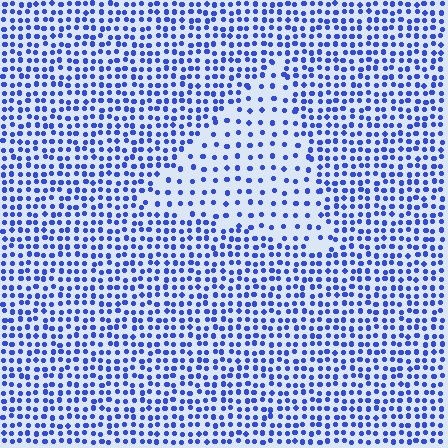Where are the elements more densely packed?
The elements are more densely packed outside the triangle boundary.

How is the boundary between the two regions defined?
The boundary is defined by a change in element density (approximately 2.1x ratio). All elements are the same color, size, and shape.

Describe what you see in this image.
The image contains small blue elements arranged at two different densities. A triangle-shaped region is visible where the elements are less densely packed than the surrounding area.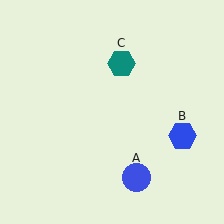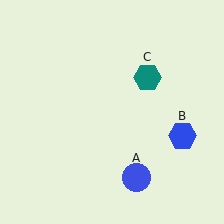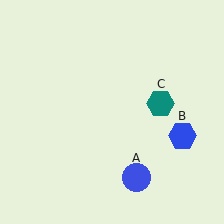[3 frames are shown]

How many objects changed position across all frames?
1 object changed position: teal hexagon (object C).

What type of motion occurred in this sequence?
The teal hexagon (object C) rotated clockwise around the center of the scene.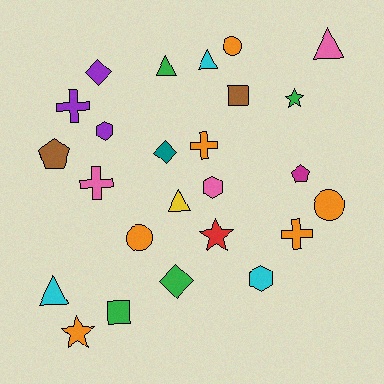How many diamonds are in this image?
There are 3 diamonds.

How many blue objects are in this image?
There are no blue objects.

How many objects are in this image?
There are 25 objects.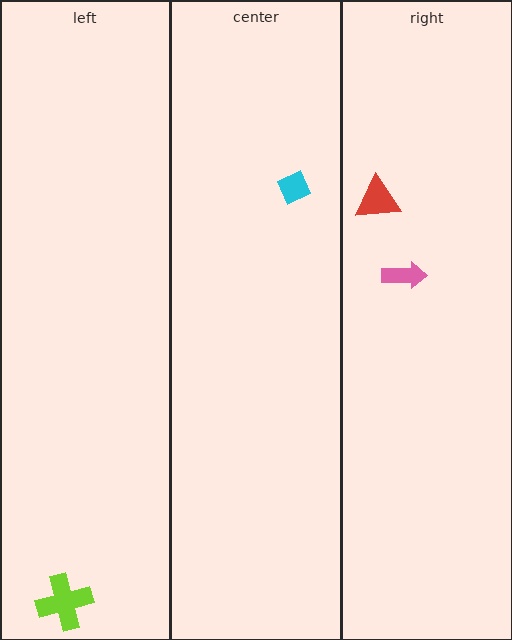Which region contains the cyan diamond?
The center region.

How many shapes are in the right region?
2.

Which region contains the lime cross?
The left region.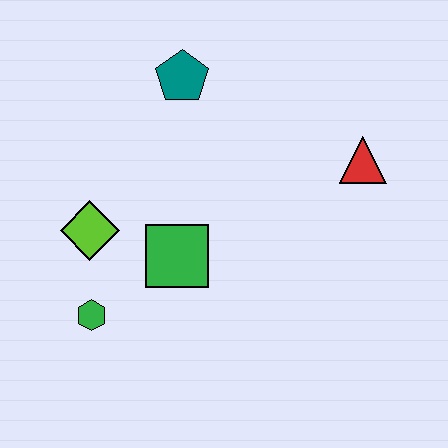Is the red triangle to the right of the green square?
Yes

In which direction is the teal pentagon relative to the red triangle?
The teal pentagon is to the left of the red triangle.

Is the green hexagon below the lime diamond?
Yes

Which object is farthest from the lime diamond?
The red triangle is farthest from the lime diamond.